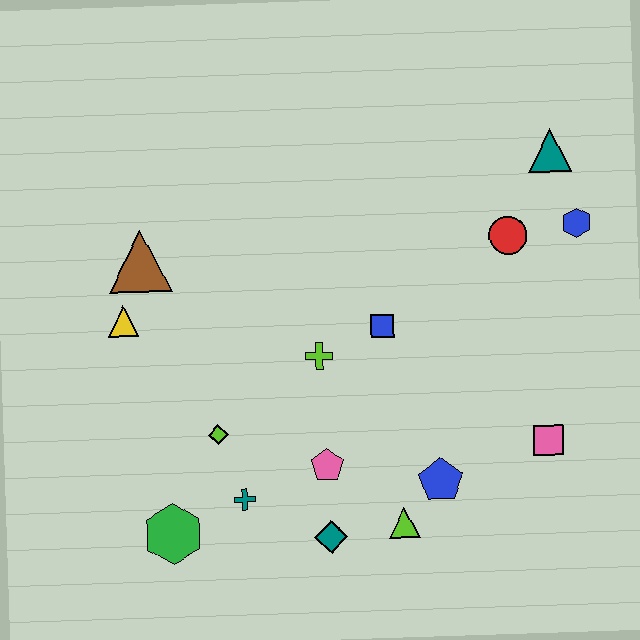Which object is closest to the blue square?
The lime cross is closest to the blue square.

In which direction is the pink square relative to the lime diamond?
The pink square is to the right of the lime diamond.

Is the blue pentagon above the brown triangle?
No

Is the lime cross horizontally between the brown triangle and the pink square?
Yes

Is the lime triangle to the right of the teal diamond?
Yes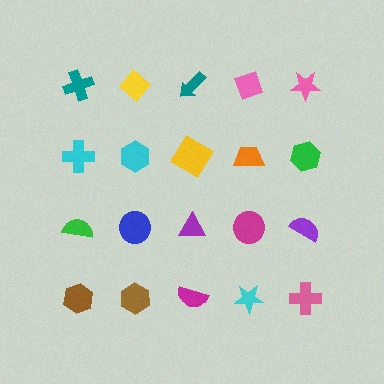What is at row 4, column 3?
A magenta semicircle.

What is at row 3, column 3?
A purple triangle.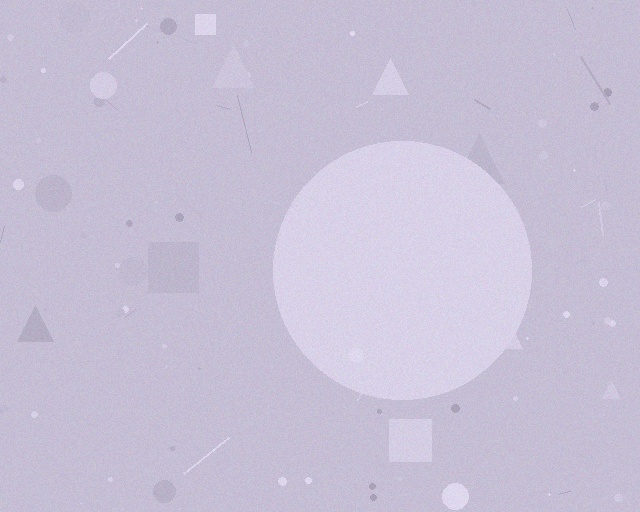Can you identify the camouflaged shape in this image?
The camouflaged shape is a circle.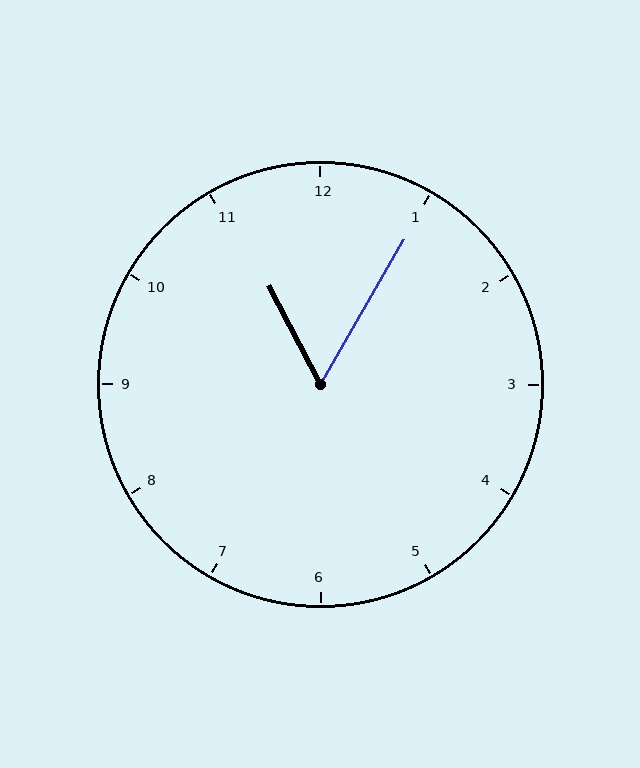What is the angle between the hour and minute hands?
Approximately 58 degrees.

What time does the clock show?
11:05.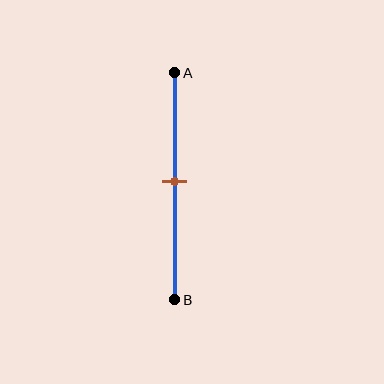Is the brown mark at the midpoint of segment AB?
Yes, the mark is approximately at the midpoint.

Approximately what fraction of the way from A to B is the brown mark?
The brown mark is approximately 50% of the way from A to B.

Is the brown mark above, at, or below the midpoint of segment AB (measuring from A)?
The brown mark is approximately at the midpoint of segment AB.